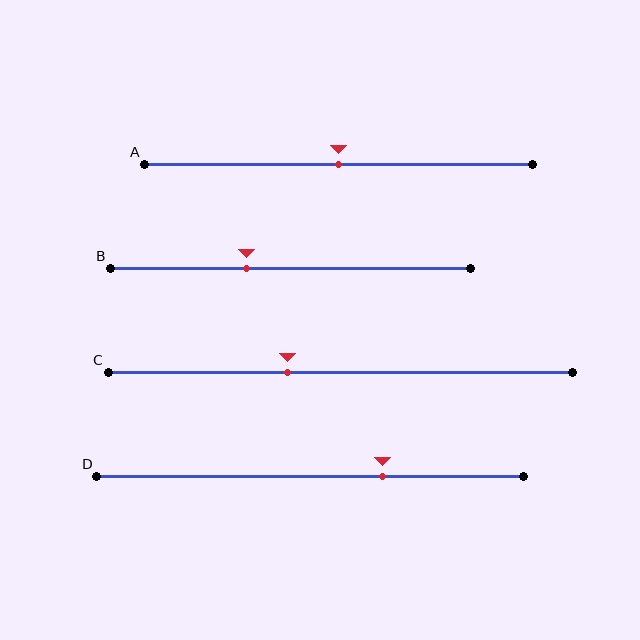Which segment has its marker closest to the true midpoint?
Segment A has its marker closest to the true midpoint.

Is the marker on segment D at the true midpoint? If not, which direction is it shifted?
No, the marker on segment D is shifted to the right by about 17% of the segment length.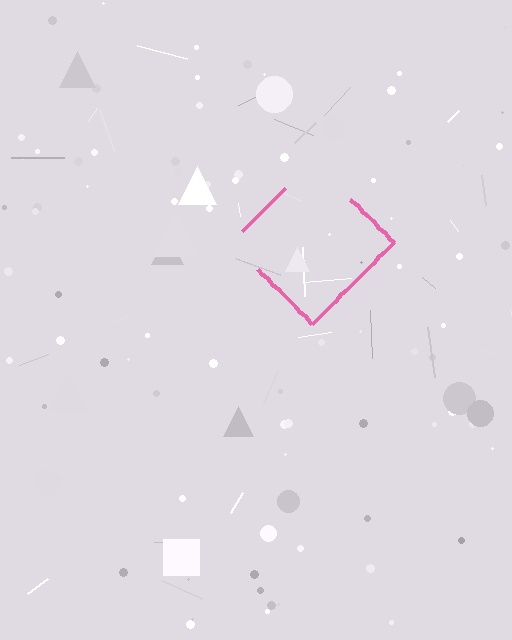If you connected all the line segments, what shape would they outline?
They would outline a diamond.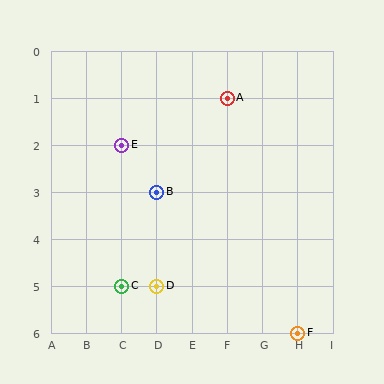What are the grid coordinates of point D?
Point D is at grid coordinates (D, 5).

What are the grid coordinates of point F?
Point F is at grid coordinates (H, 6).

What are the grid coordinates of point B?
Point B is at grid coordinates (D, 3).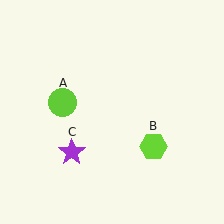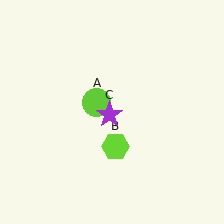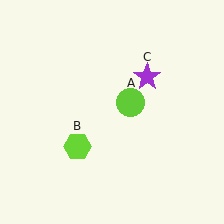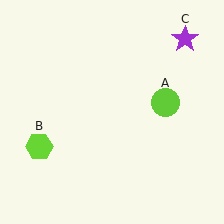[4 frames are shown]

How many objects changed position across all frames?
3 objects changed position: lime circle (object A), lime hexagon (object B), purple star (object C).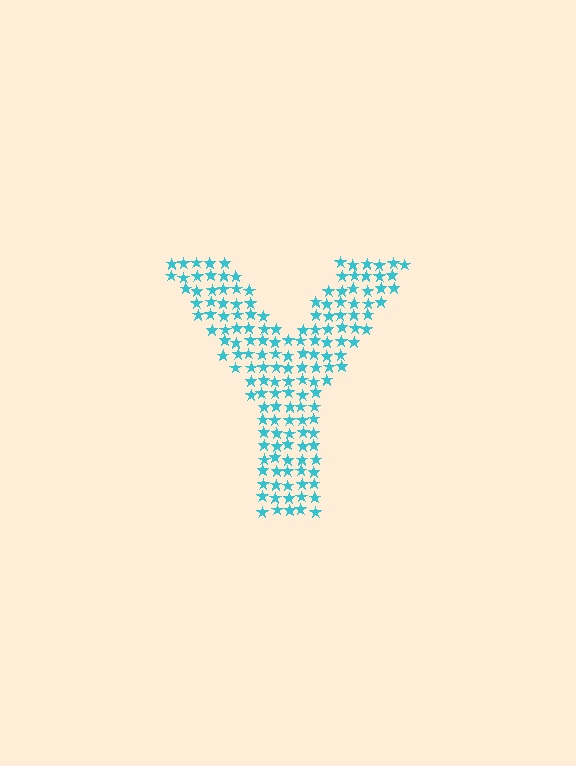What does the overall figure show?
The overall figure shows the letter Y.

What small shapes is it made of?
It is made of small stars.